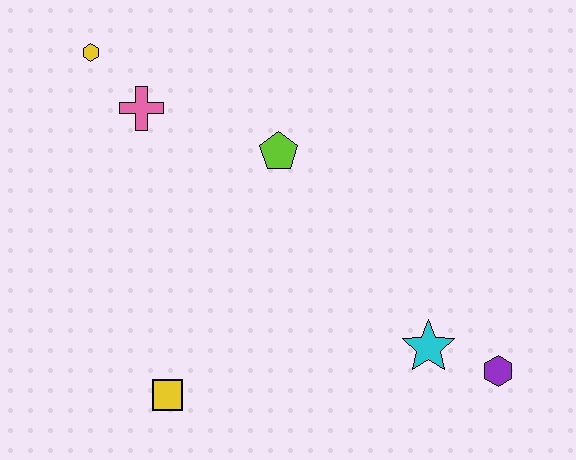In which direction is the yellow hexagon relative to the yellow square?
The yellow hexagon is above the yellow square.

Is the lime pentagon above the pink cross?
No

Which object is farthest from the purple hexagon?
The yellow hexagon is farthest from the purple hexagon.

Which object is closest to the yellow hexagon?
The pink cross is closest to the yellow hexagon.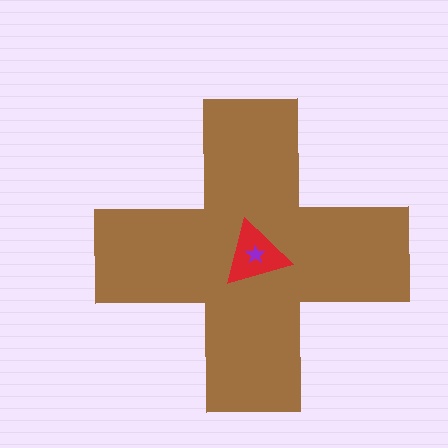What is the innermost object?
The purple star.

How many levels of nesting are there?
3.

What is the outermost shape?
The brown cross.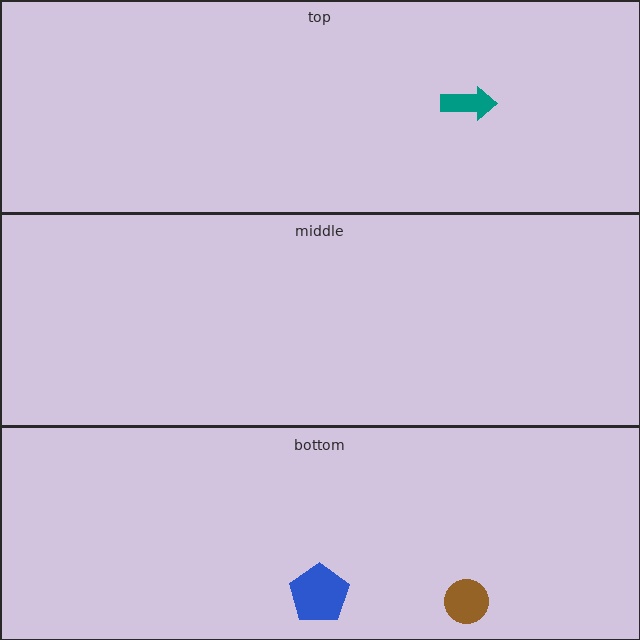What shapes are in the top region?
The teal arrow.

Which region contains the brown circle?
The bottom region.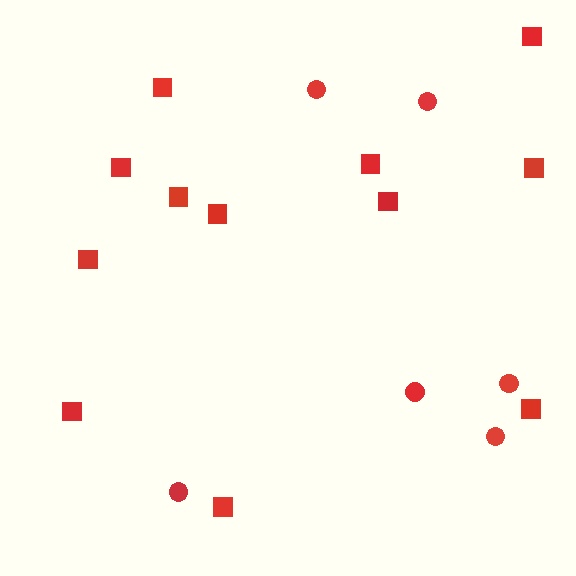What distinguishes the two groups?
There are 2 groups: one group of squares (12) and one group of circles (6).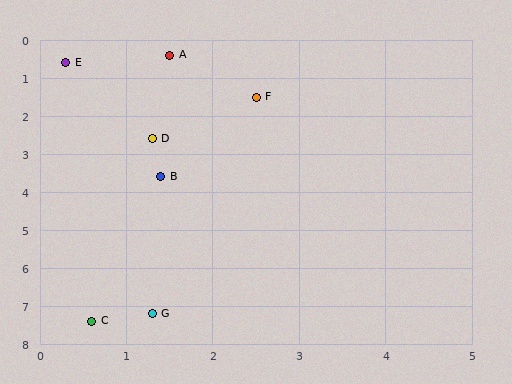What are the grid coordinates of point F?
Point F is at approximately (2.5, 1.5).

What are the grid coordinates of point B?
Point B is at approximately (1.4, 3.6).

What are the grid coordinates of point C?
Point C is at approximately (0.6, 7.4).